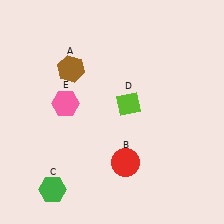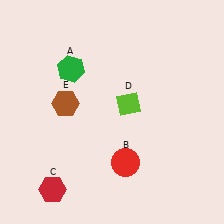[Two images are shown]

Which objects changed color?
A changed from brown to green. C changed from green to red. E changed from pink to brown.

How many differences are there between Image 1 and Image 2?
There are 3 differences between the two images.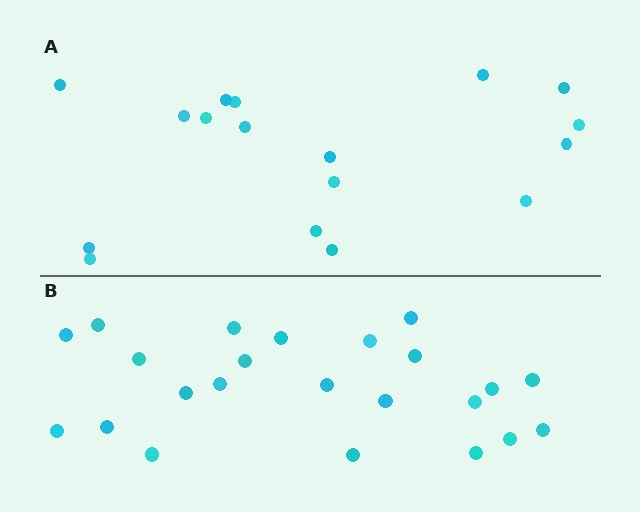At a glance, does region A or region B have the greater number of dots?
Region B (the bottom region) has more dots.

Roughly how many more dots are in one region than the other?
Region B has about 6 more dots than region A.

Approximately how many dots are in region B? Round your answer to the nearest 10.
About 20 dots. (The exact count is 23, which rounds to 20.)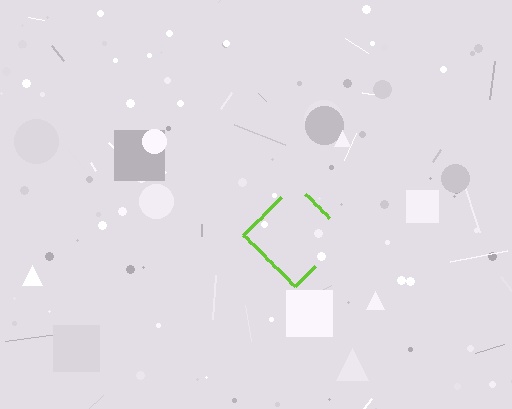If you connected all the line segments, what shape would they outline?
They would outline a diamond.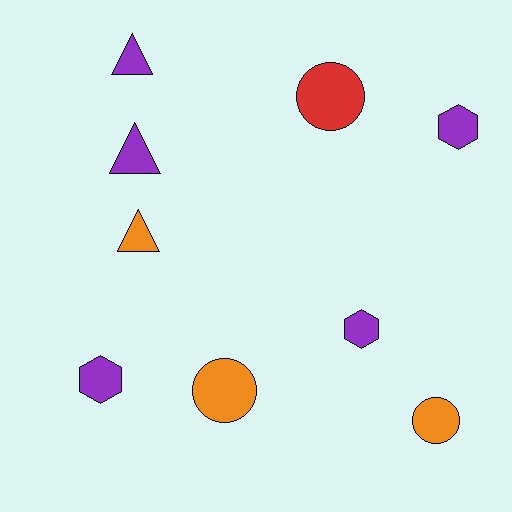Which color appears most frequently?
Purple, with 5 objects.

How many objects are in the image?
There are 9 objects.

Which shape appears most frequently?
Circle, with 3 objects.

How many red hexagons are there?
There are no red hexagons.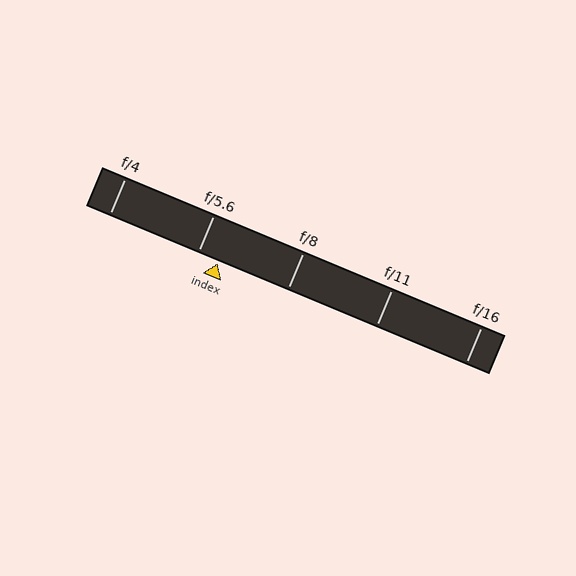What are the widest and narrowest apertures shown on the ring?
The widest aperture shown is f/4 and the narrowest is f/16.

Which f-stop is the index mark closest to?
The index mark is closest to f/5.6.